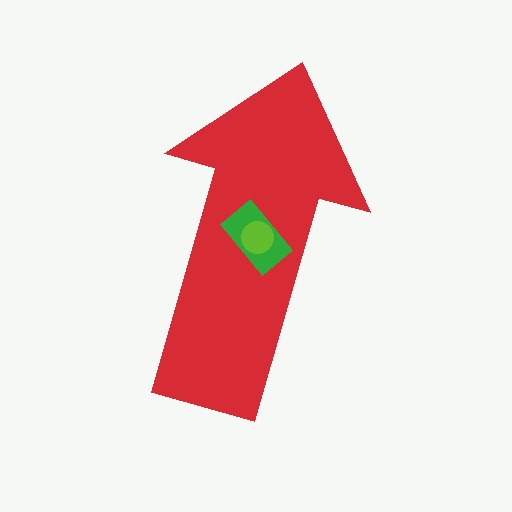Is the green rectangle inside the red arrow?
Yes.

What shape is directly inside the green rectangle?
The lime circle.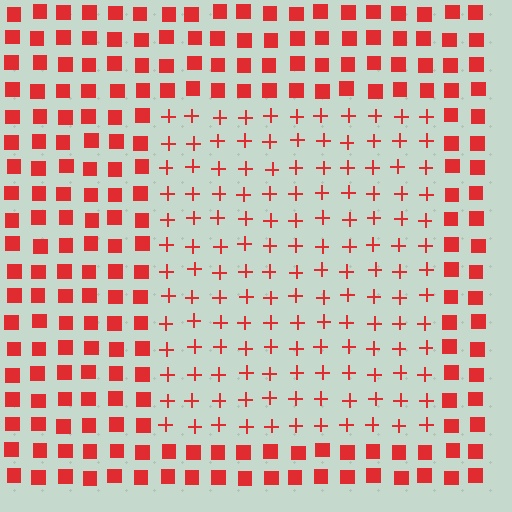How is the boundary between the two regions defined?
The boundary is defined by a change in element shape: plus signs inside vs. squares outside. All elements share the same color and spacing.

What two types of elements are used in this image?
The image uses plus signs inside the rectangle region and squares outside it.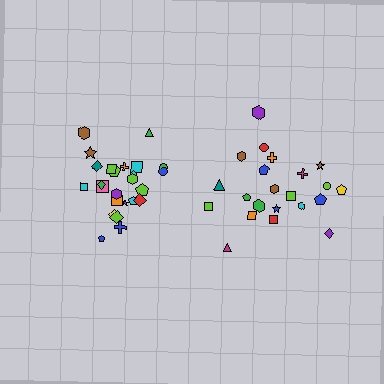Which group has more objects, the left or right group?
The left group.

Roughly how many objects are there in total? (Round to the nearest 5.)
Roughly 45 objects in total.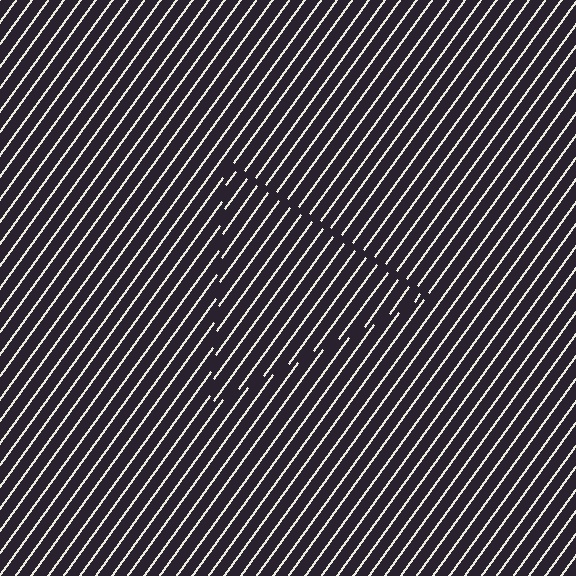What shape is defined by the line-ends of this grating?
An illusory triangle. The interior of the shape contains the same grating, shifted by half a period — the contour is defined by the phase discontinuity where line-ends from the inner and outer gratings abut.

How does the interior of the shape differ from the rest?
The interior of the shape contains the same grating, shifted by half a period — the contour is defined by the phase discontinuity where line-ends from the inner and outer gratings abut.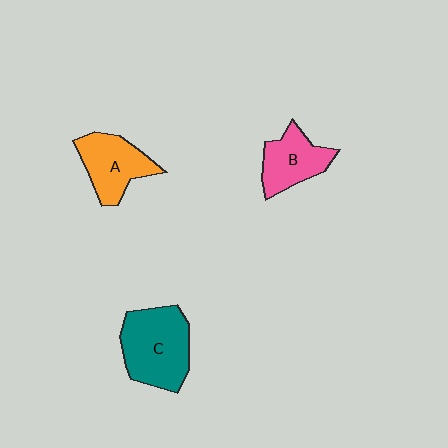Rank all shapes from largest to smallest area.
From largest to smallest: C (teal), A (orange), B (pink).